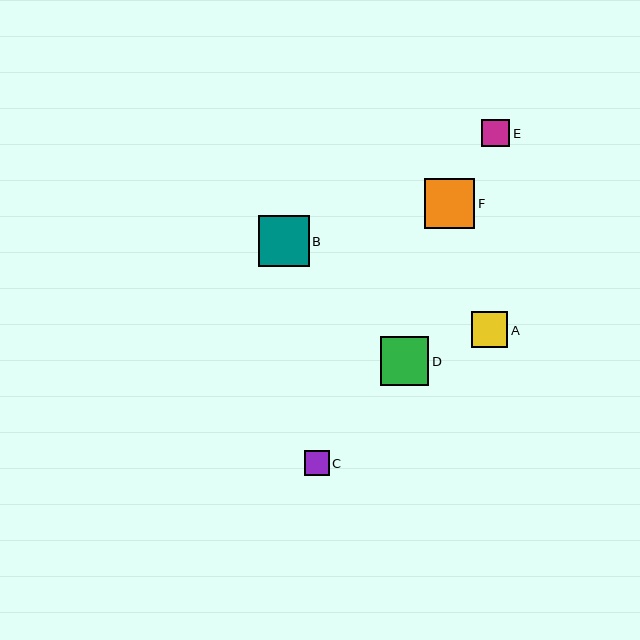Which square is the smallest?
Square C is the smallest with a size of approximately 25 pixels.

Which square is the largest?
Square B is the largest with a size of approximately 50 pixels.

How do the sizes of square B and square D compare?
Square B and square D are approximately the same size.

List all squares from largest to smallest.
From largest to smallest: B, F, D, A, E, C.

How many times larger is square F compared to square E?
Square F is approximately 1.8 times the size of square E.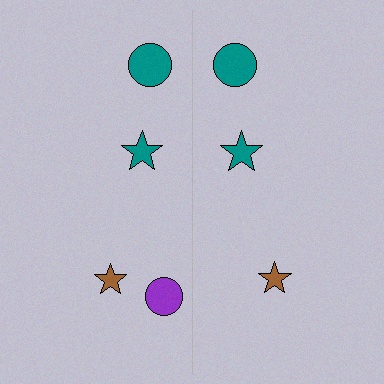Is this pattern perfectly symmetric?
No, the pattern is not perfectly symmetric. A purple circle is missing from the right side.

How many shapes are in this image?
There are 7 shapes in this image.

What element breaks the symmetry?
A purple circle is missing from the right side.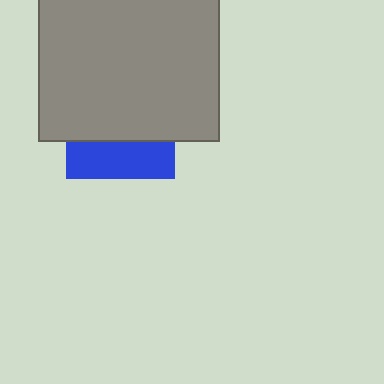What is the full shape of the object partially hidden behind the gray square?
The partially hidden object is a blue square.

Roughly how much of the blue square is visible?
A small part of it is visible (roughly 35%).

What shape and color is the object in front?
The object in front is a gray square.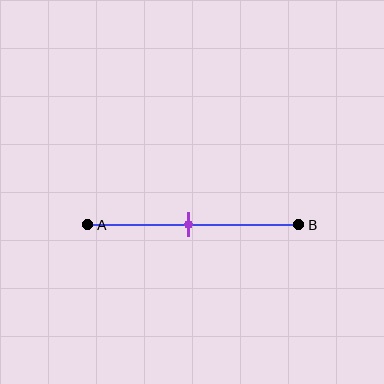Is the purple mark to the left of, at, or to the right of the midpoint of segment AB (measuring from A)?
The purple mark is approximately at the midpoint of segment AB.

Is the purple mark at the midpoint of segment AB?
Yes, the mark is approximately at the midpoint.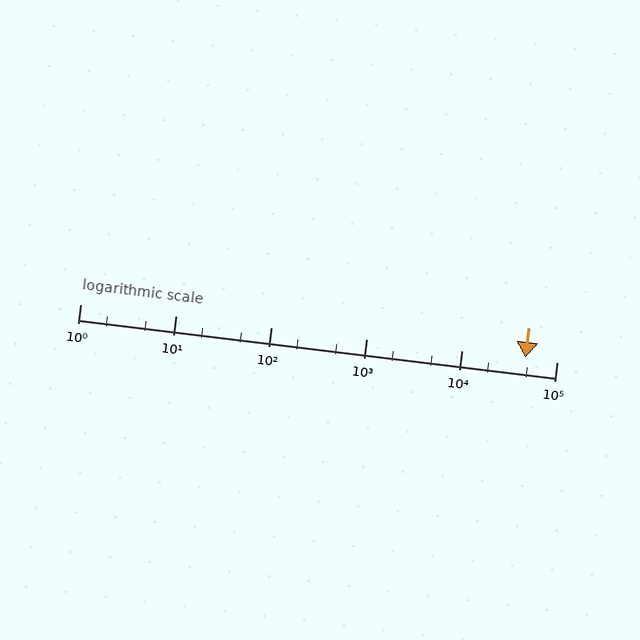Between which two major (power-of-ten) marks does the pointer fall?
The pointer is between 10000 and 100000.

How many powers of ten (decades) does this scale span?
The scale spans 5 decades, from 1 to 100000.